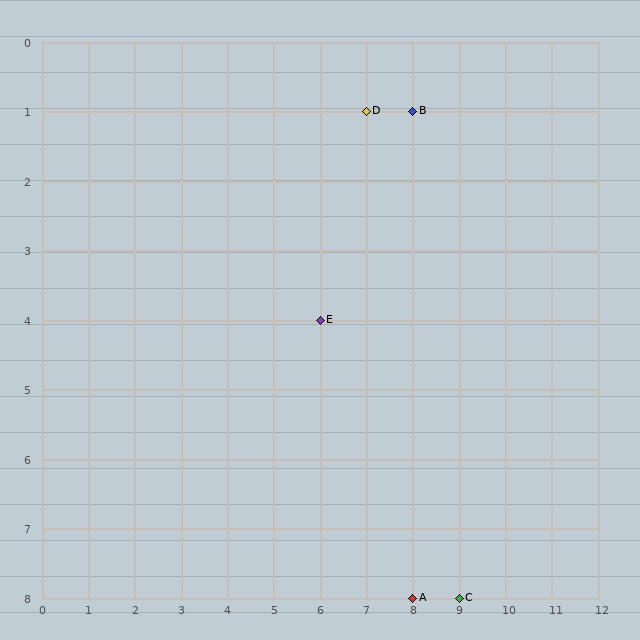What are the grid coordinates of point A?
Point A is at grid coordinates (8, 8).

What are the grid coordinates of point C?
Point C is at grid coordinates (9, 8).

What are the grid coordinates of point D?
Point D is at grid coordinates (7, 1).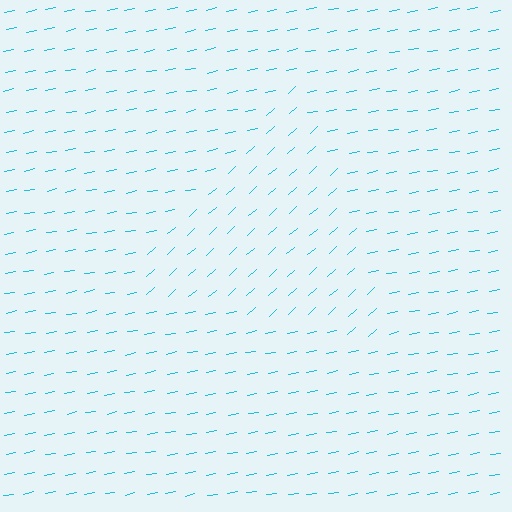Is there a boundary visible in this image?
Yes, there is a texture boundary formed by a change in line orientation.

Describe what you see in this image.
The image is filled with small cyan line segments. A triangle region in the image has lines oriented differently from the surrounding lines, creating a visible texture boundary.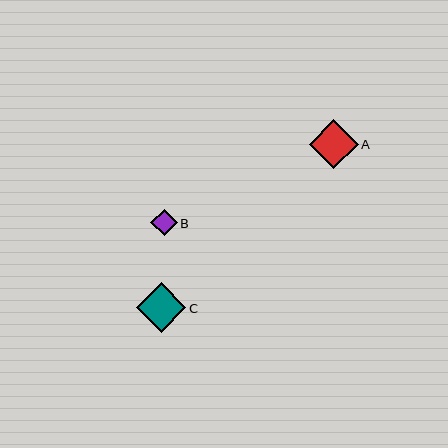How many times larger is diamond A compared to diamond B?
Diamond A is approximately 1.8 times the size of diamond B.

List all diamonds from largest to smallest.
From largest to smallest: C, A, B.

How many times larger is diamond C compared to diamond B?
Diamond C is approximately 1.8 times the size of diamond B.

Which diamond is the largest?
Diamond C is the largest with a size of approximately 49 pixels.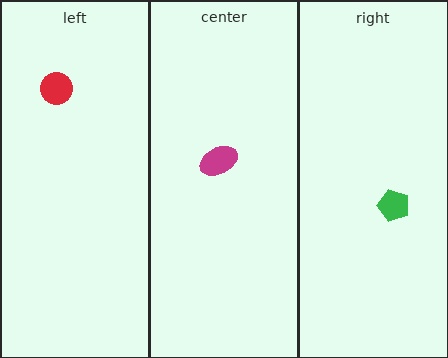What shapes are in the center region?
The magenta ellipse.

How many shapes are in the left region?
1.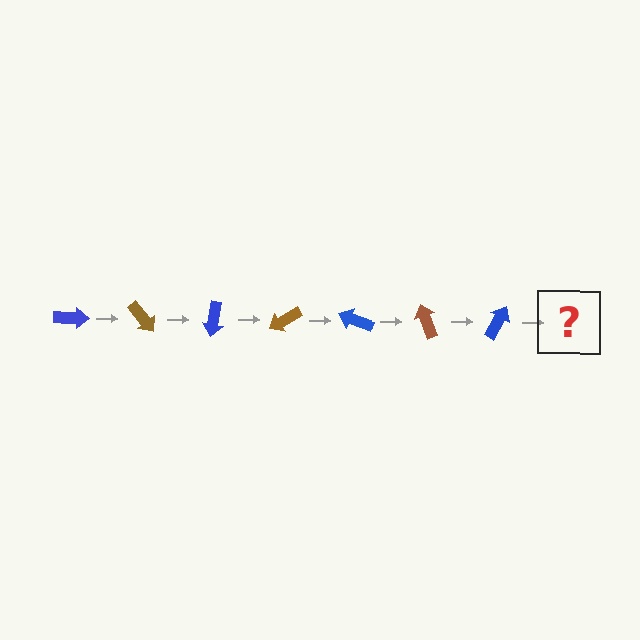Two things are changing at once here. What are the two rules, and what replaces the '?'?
The two rules are that it rotates 50 degrees each step and the color cycles through blue and brown. The '?' should be a brown arrow, rotated 350 degrees from the start.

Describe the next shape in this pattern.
It should be a brown arrow, rotated 350 degrees from the start.